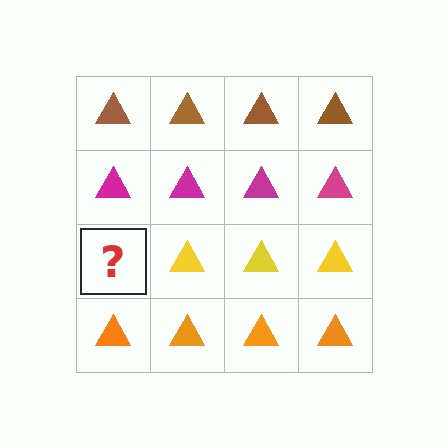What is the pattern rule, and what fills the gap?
The rule is that each row has a consistent color. The gap should be filled with a yellow triangle.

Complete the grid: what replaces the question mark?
The question mark should be replaced with a yellow triangle.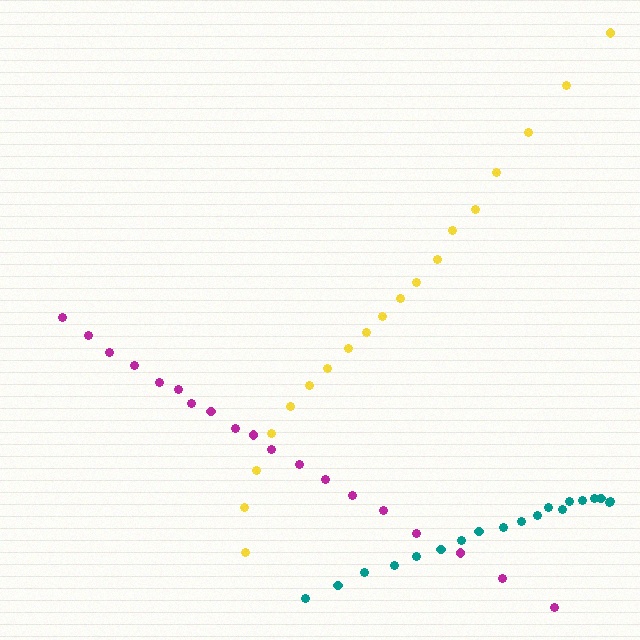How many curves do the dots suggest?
There are 3 distinct paths.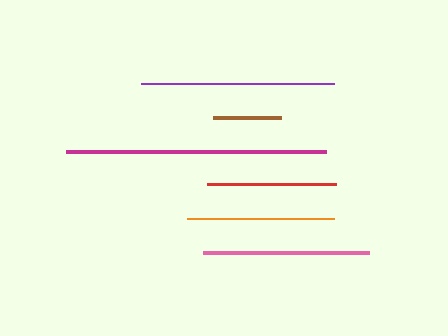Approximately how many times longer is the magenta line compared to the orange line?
The magenta line is approximately 1.8 times the length of the orange line.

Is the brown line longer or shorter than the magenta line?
The magenta line is longer than the brown line.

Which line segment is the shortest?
The brown line is the shortest at approximately 68 pixels.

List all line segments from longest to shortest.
From longest to shortest: magenta, purple, pink, orange, red, brown.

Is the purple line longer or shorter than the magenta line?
The magenta line is longer than the purple line.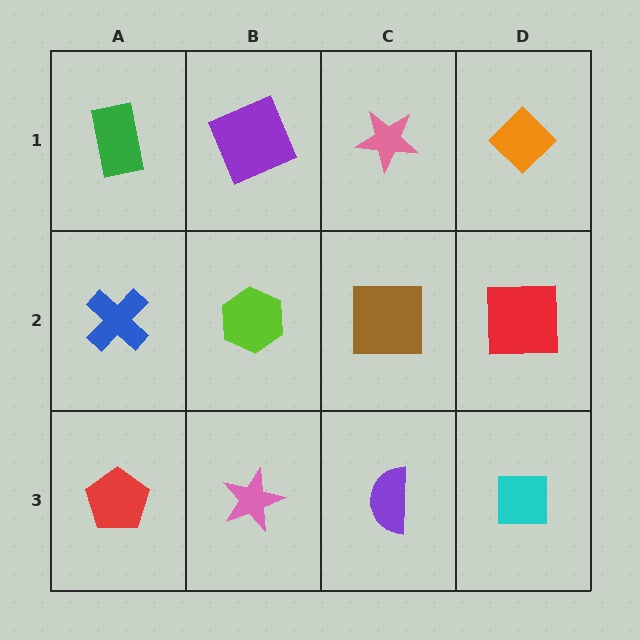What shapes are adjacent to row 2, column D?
An orange diamond (row 1, column D), a cyan square (row 3, column D), a brown square (row 2, column C).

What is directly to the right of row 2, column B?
A brown square.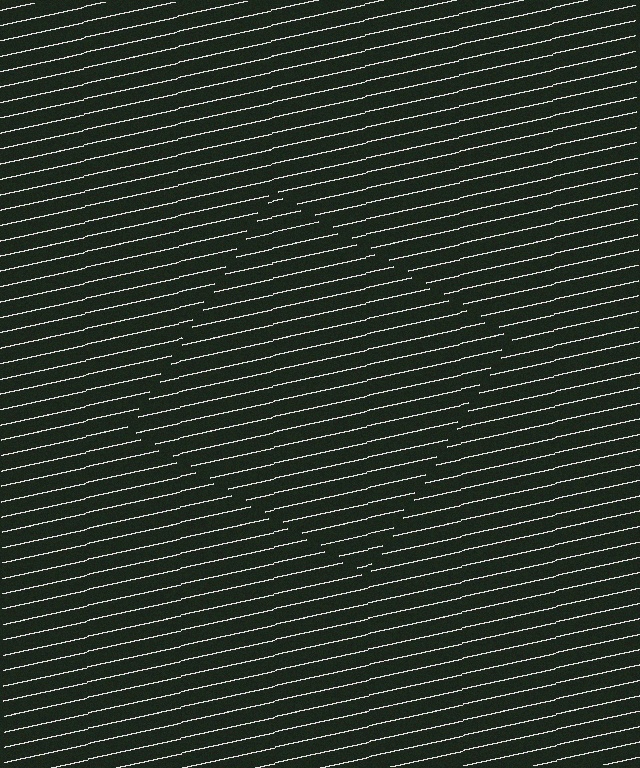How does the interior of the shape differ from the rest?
The interior of the shape contains the same grating, shifted by half a period — the contour is defined by the phase discontinuity where line-ends from the inner and outer gratings abut.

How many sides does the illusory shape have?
4 sides — the line-ends trace a square.